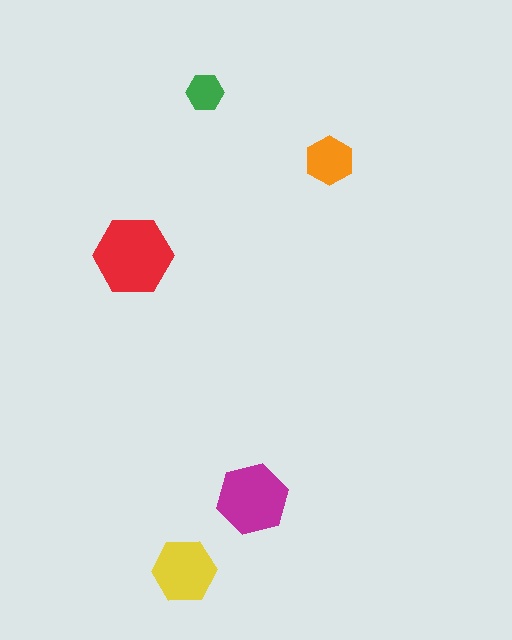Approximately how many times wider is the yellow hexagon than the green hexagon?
About 1.5 times wider.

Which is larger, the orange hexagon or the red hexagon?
The red one.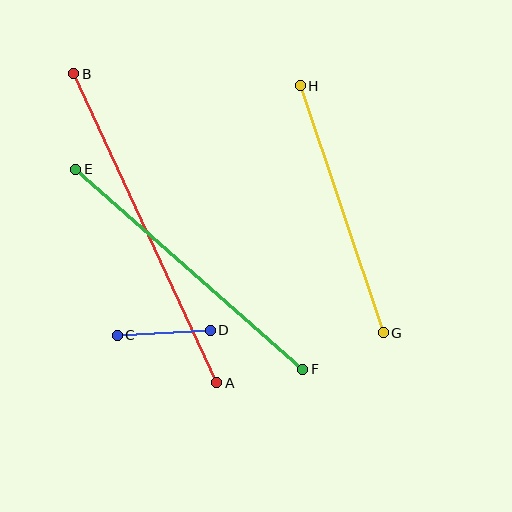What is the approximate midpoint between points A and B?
The midpoint is at approximately (145, 228) pixels.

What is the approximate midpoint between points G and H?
The midpoint is at approximately (342, 209) pixels.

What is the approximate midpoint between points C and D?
The midpoint is at approximately (164, 333) pixels.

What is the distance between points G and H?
The distance is approximately 260 pixels.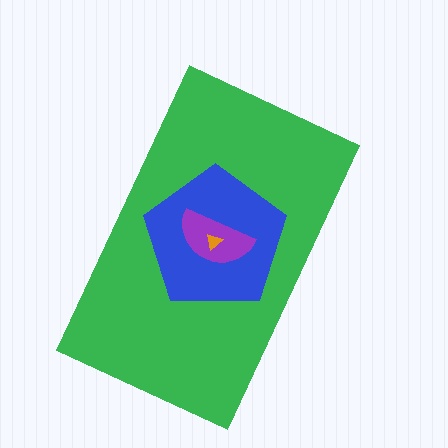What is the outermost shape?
The green rectangle.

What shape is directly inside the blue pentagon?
The purple semicircle.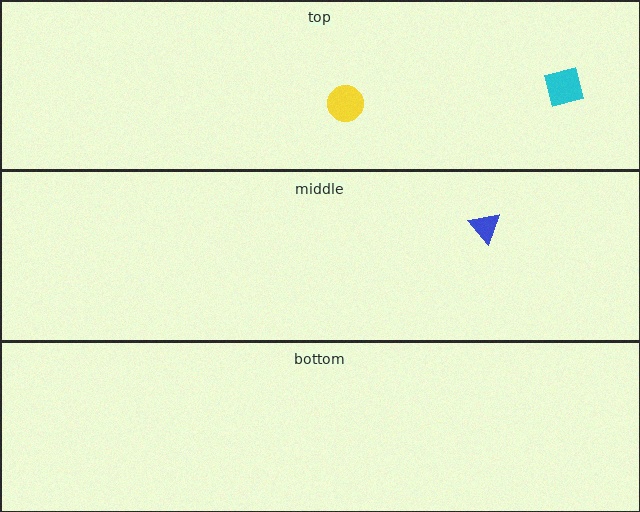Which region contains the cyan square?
The top region.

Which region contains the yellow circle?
The top region.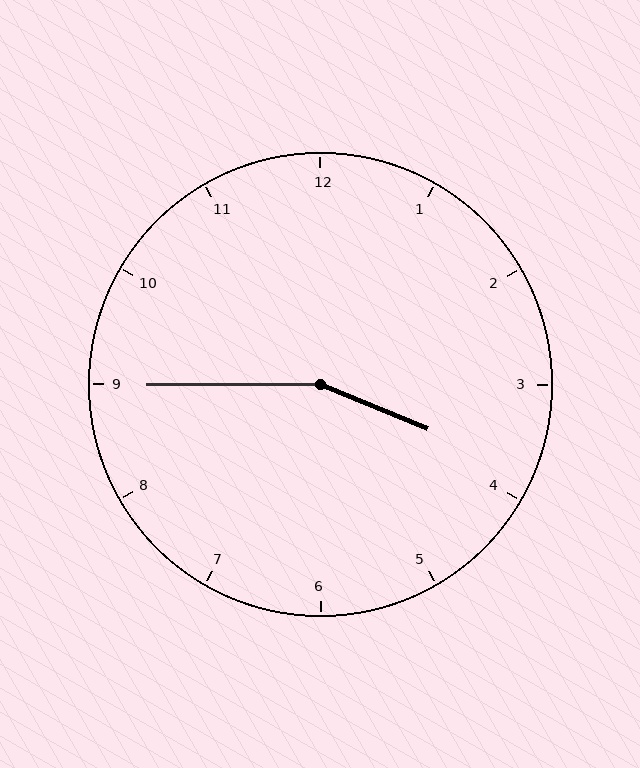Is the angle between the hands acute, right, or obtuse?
It is obtuse.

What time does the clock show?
3:45.